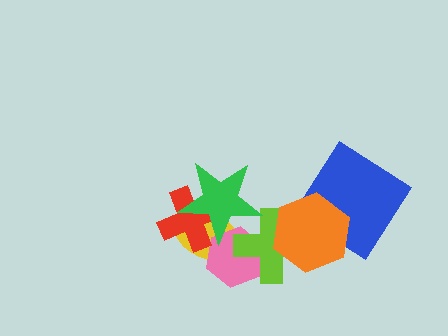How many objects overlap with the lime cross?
4 objects overlap with the lime cross.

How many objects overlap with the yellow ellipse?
4 objects overlap with the yellow ellipse.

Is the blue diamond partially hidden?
Yes, it is partially covered by another shape.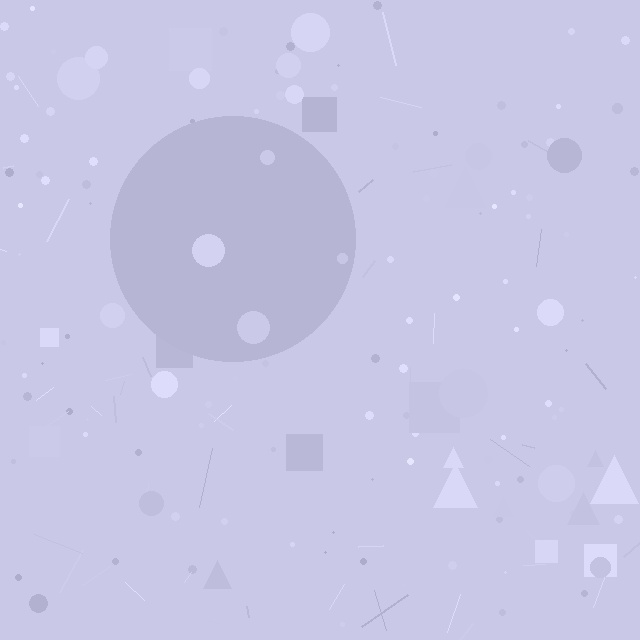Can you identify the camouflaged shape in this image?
The camouflaged shape is a circle.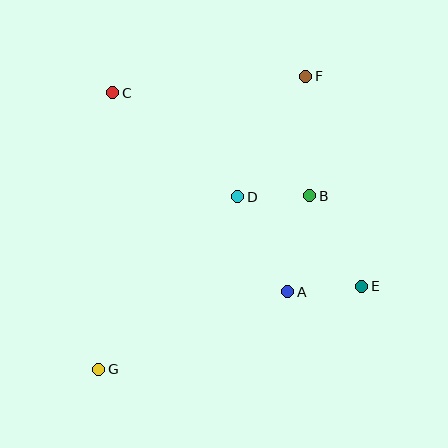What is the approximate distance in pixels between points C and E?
The distance between C and E is approximately 316 pixels.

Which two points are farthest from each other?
Points F and G are farthest from each other.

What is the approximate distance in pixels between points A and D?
The distance between A and D is approximately 107 pixels.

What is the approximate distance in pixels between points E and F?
The distance between E and F is approximately 217 pixels.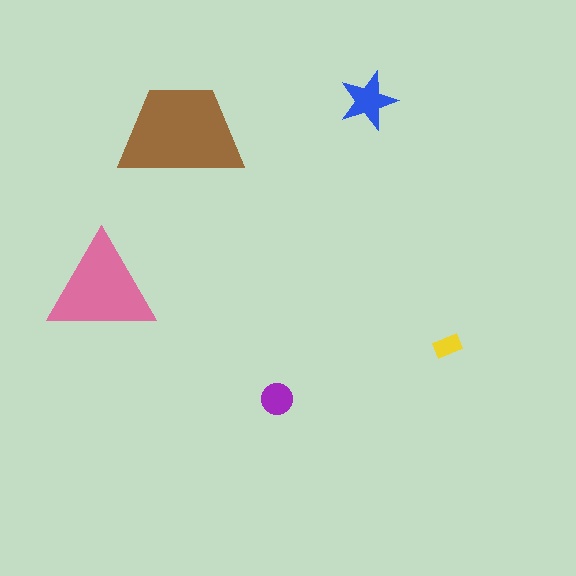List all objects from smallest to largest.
The yellow rectangle, the purple circle, the blue star, the pink triangle, the brown trapezoid.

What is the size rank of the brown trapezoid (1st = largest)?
1st.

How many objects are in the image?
There are 5 objects in the image.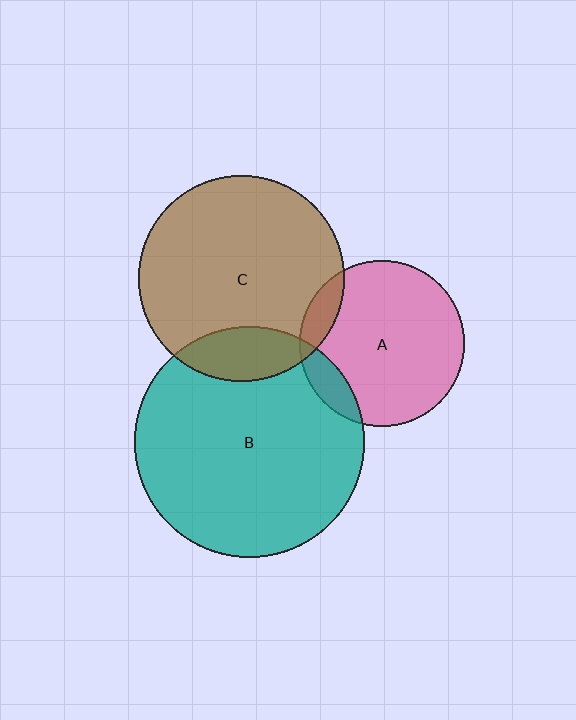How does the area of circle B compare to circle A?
Approximately 1.9 times.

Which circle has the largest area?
Circle B (teal).